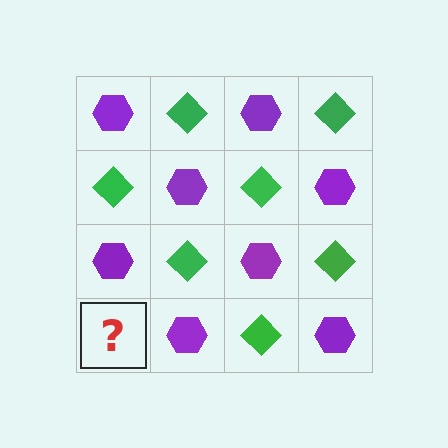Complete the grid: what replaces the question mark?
The question mark should be replaced with a green diamond.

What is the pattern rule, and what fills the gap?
The rule is that it alternates purple hexagon and green diamond in a checkerboard pattern. The gap should be filled with a green diamond.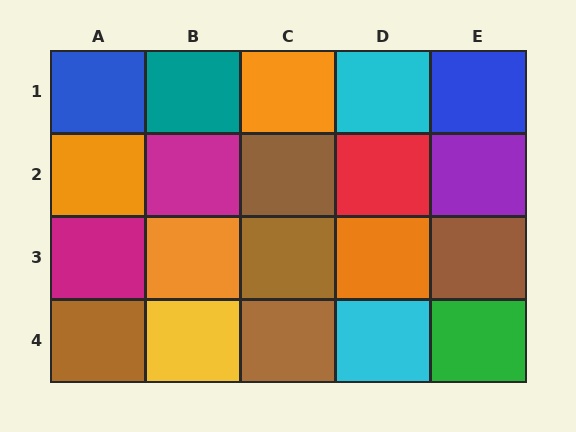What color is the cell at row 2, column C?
Brown.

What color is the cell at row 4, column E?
Green.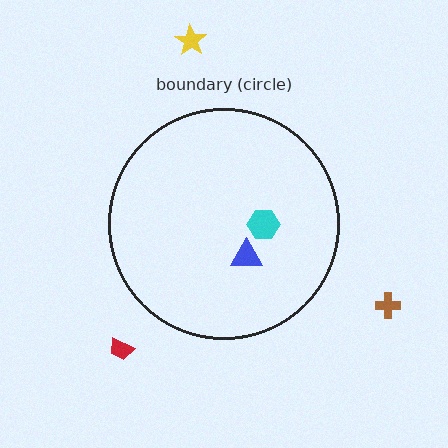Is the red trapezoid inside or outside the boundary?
Outside.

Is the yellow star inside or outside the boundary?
Outside.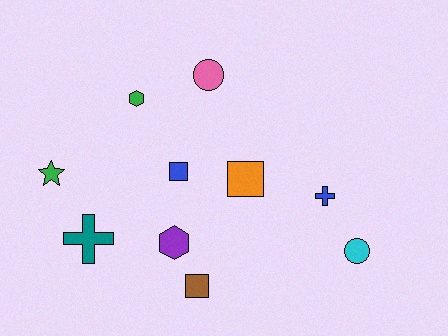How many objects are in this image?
There are 10 objects.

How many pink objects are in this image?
There is 1 pink object.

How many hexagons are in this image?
There are 2 hexagons.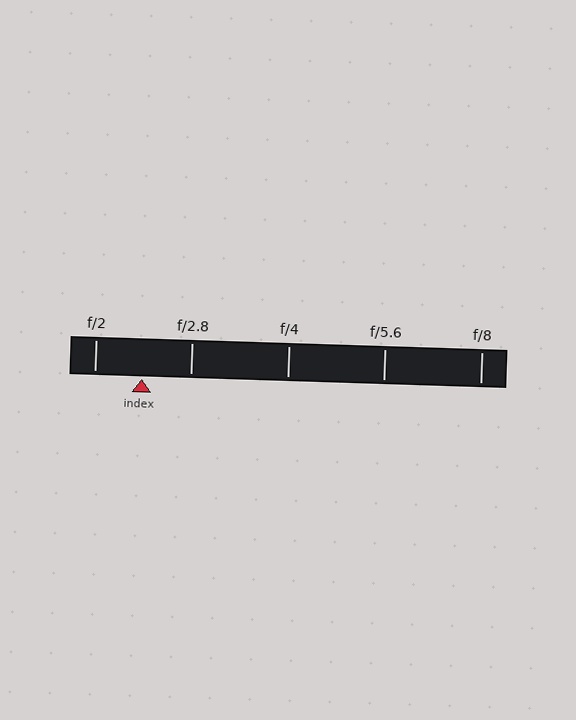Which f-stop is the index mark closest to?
The index mark is closest to f/2.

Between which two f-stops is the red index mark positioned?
The index mark is between f/2 and f/2.8.